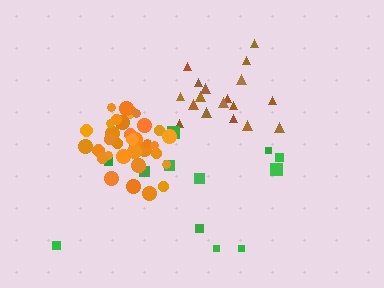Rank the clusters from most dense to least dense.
orange, brown, green.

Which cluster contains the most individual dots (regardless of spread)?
Orange (35).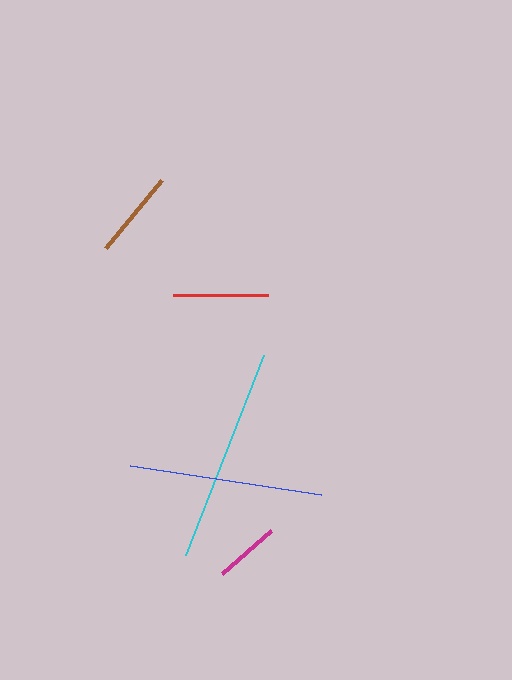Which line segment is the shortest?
The magenta line is the shortest at approximately 64 pixels.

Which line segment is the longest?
The cyan line is the longest at approximately 214 pixels.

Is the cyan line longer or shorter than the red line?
The cyan line is longer than the red line.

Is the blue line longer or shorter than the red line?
The blue line is longer than the red line.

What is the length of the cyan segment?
The cyan segment is approximately 214 pixels long.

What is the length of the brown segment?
The brown segment is approximately 88 pixels long.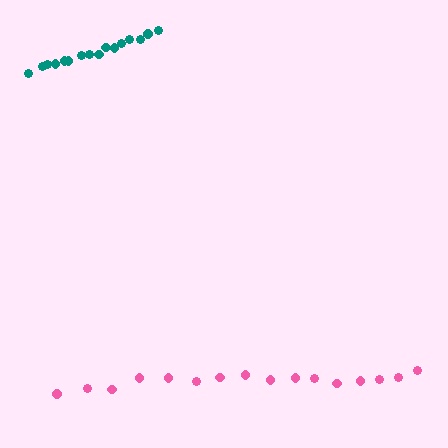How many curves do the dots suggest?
There are 2 distinct paths.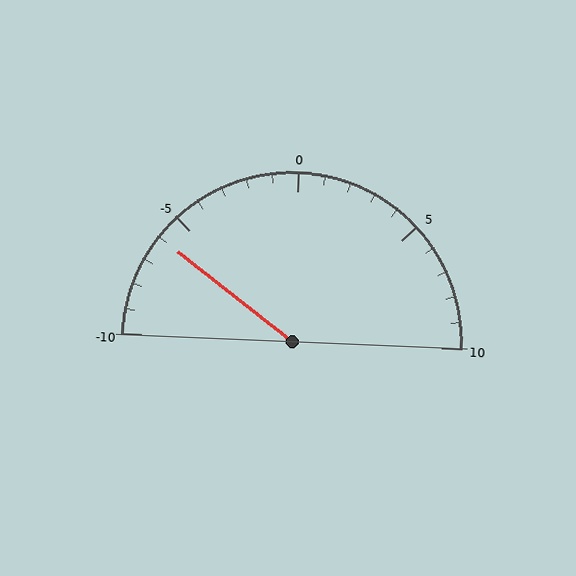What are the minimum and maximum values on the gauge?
The gauge ranges from -10 to 10.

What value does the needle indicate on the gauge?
The needle indicates approximately -6.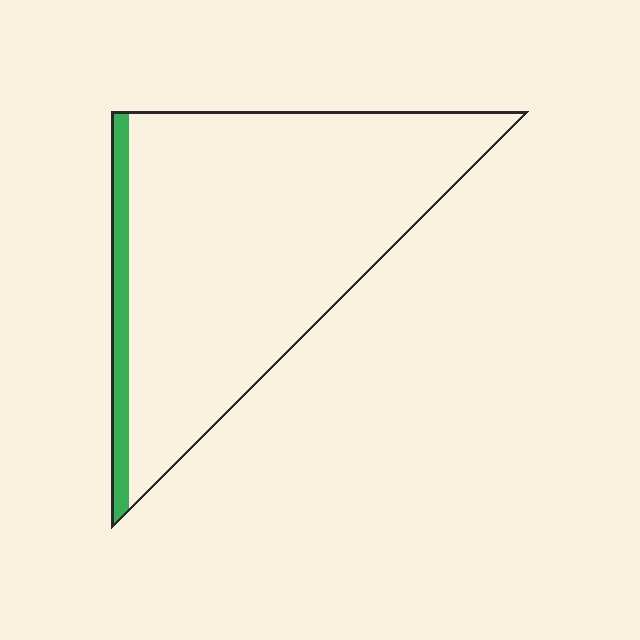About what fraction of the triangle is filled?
About one tenth (1/10).